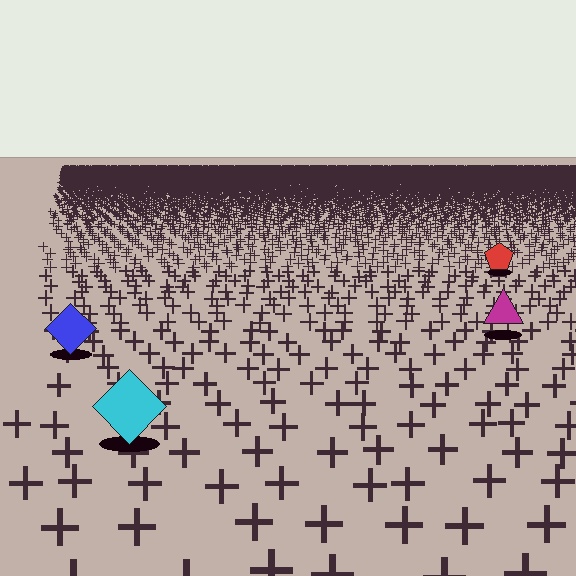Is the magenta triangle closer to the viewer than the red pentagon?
Yes. The magenta triangle is closer — you can tell from the texture gradient: the ground texture is coarser near it.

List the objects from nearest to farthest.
From nearest to farthest: the cyan diamond, the blue diamond, the magenta triangle, the red pentagon.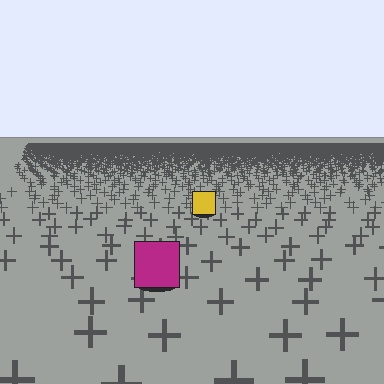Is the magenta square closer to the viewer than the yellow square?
Yes. The magenta square is closer — you can tell from the texture gradient: the ground texture is coarser near it.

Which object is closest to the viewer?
The magenta square is closest. The texture marks near it are larger and more spread out.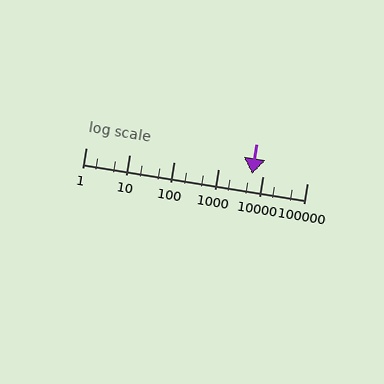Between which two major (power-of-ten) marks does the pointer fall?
The pointer is between 1000 and 10000.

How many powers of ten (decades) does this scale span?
The scale spans 5 decades, from 1 to 100000.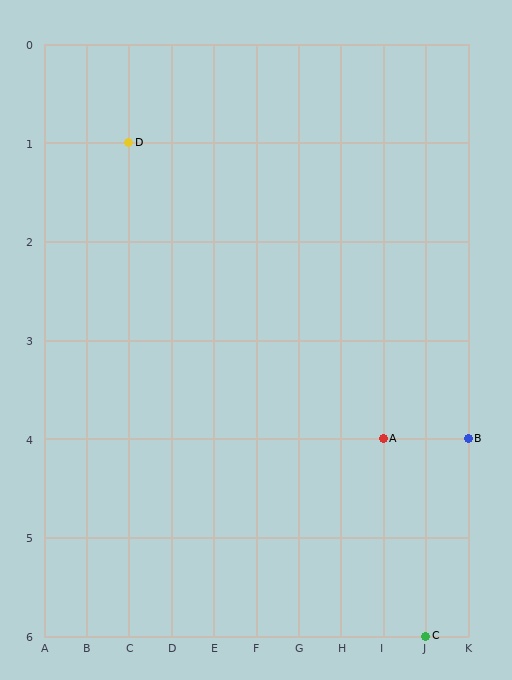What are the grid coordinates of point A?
Point A is at grid coordinates (I, 4).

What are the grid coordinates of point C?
Point C is at grid coordinates (J, 6).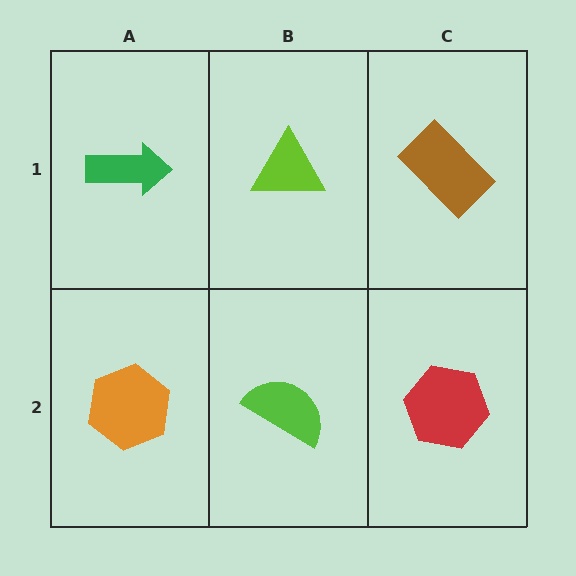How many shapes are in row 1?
3 shapes.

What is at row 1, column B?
A lime triangle.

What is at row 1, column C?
A brown rectangle.